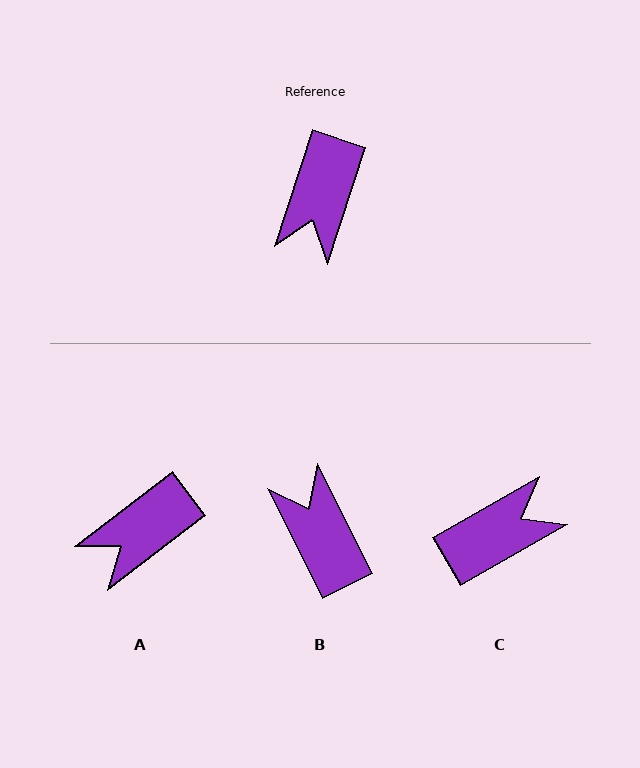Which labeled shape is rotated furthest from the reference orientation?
C, about 138 degrees away.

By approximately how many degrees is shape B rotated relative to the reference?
Approximately 135 degrees clockwise.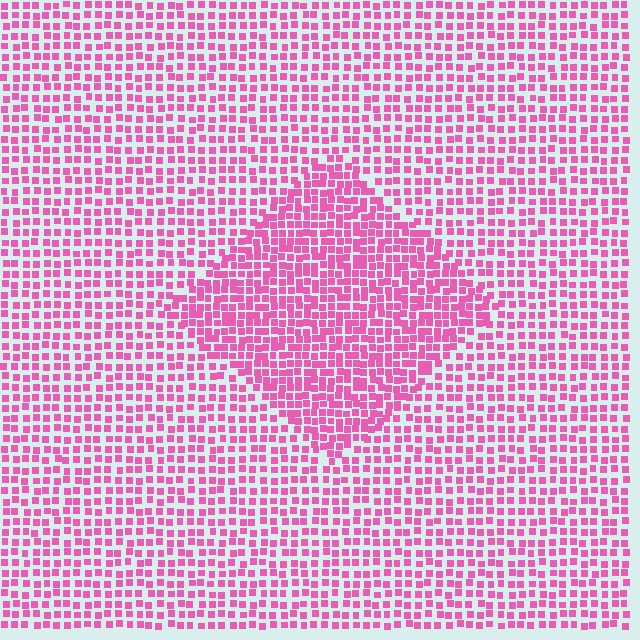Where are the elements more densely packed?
The elements are more densely packed inside the diamond boundary.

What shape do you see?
I see a diamond.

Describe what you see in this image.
The image contains small pink elements arranged at two different densities. A diamond-shaped region is visible where the elements are more densely packed than the surrounding area.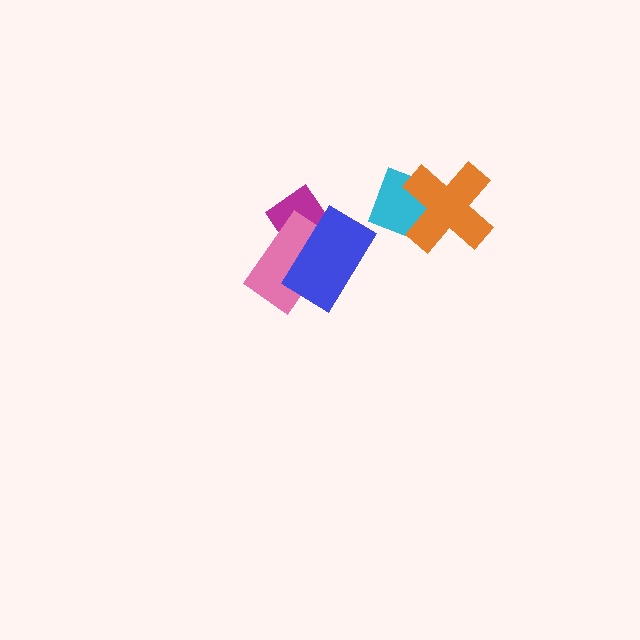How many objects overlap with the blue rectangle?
2 objects overlap with the blue rectangle.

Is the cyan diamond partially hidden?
Yes, it is partially covered by another shape.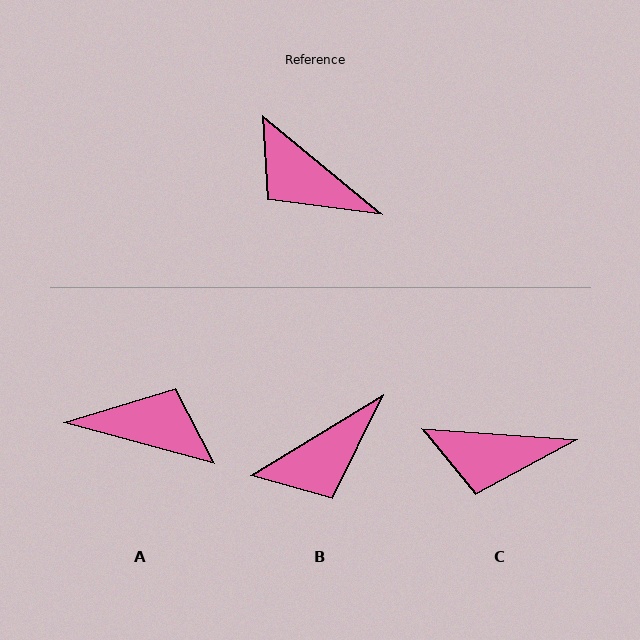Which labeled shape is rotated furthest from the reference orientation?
A, about 155 degrees away.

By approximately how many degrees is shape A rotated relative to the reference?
Approximately 155 degrees clockwise.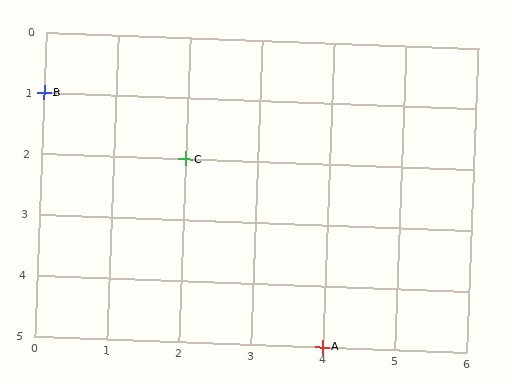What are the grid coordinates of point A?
Point A is at grid coordinates (4, 5).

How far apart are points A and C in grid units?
Points A and C are 2 columns and 3 rows apart (about 3.6 grid units diagonally).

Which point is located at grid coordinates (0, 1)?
Point B is at (0, 1).